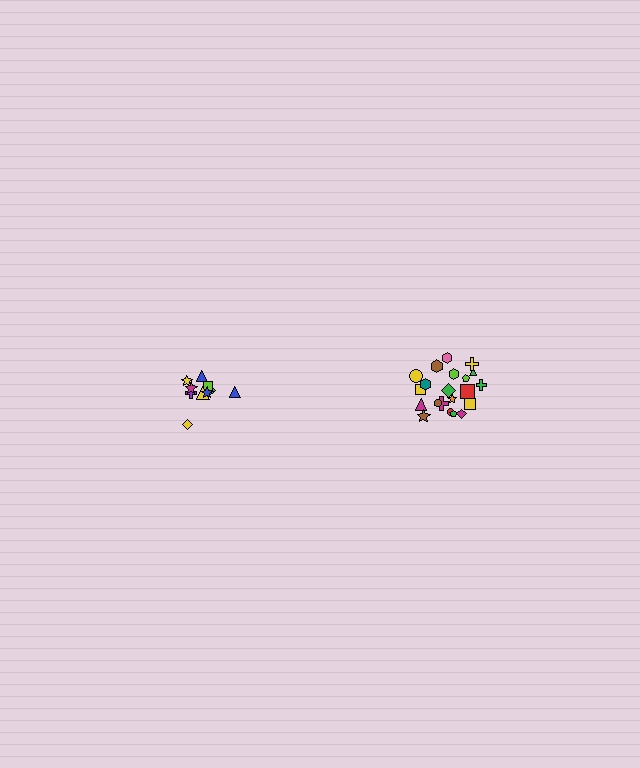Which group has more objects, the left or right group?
The right group.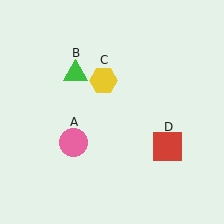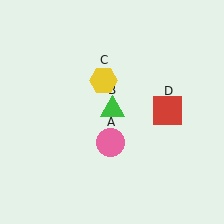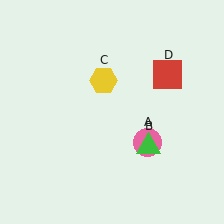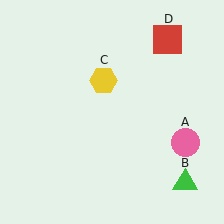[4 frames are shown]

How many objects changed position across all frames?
3 objects changed position: pink circle (object A), green triangle (object B), red square (object D).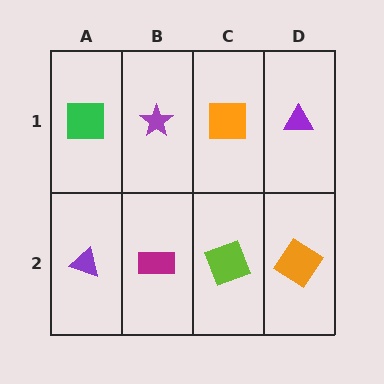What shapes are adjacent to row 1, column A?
A purple triangle (row 2, column A), a purple star (row 1, column B).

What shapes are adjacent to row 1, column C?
A lime square (row 2, column C), a purple star (row 1, column B), a purple triangle (row 1, column D).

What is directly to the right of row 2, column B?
A lime square.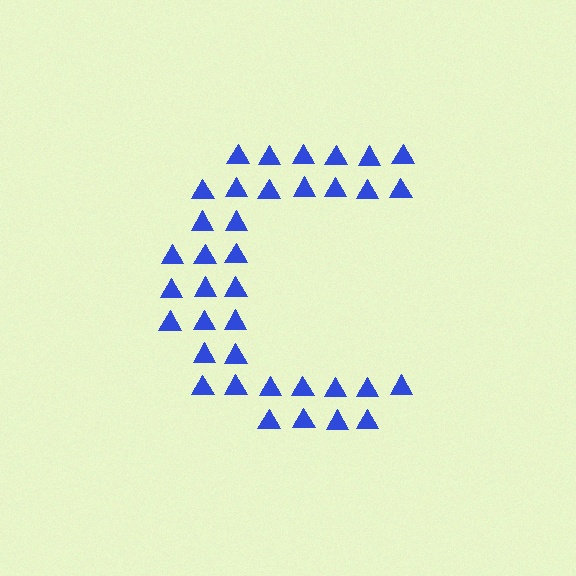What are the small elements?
The small elements are triangles.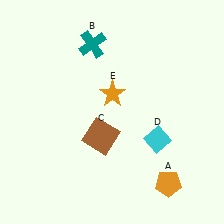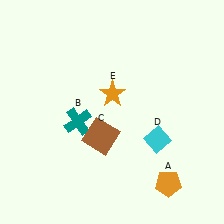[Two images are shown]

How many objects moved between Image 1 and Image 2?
1 object moved between the two images.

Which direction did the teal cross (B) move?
The teal cross (B) moved down.